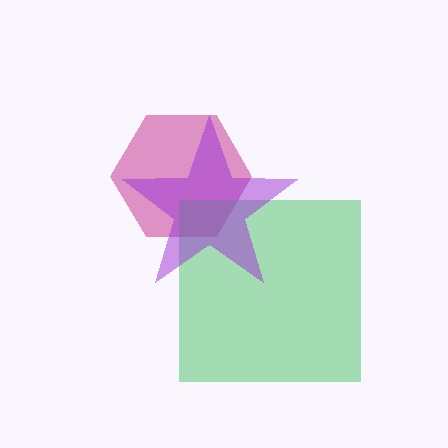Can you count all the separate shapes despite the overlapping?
Yes, there are 3 separate shapes.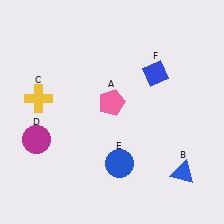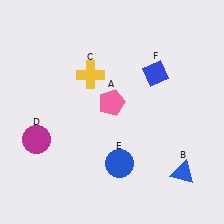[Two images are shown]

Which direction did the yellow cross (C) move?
The yellow cross (C) moved right.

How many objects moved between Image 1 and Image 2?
1 object moved between the two images.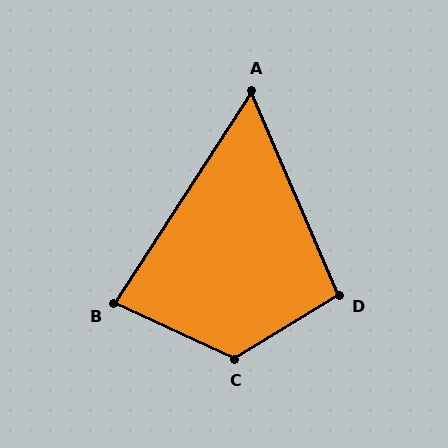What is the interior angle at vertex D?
Approximately 98 degrees (obtuse).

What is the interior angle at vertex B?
Approximately 82 degrees (acute).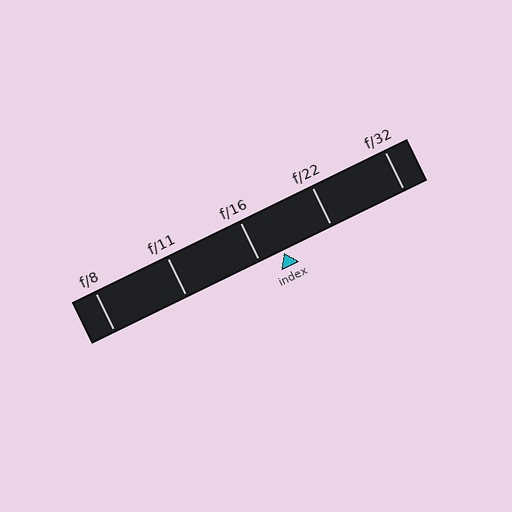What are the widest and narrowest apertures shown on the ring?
The widest aperture shown is f/8 and the narrowest is f/32.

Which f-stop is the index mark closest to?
The index mark is closest to f/16.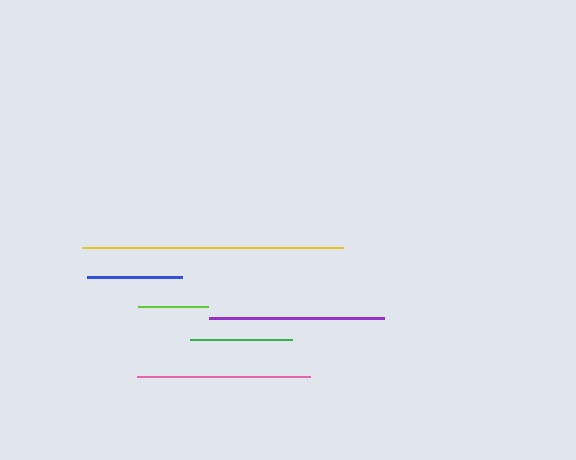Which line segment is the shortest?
The lime line is the shortest at approximately 70 pixels.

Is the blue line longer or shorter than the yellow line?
The yellow line is longer than the blue line.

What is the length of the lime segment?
The lime segment is approximately 70 pixels long.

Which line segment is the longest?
The yellow line is the longest at approximately 261 pixels.